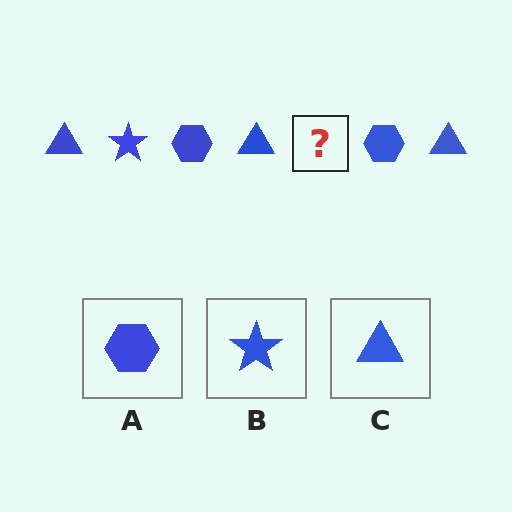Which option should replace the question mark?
Option B.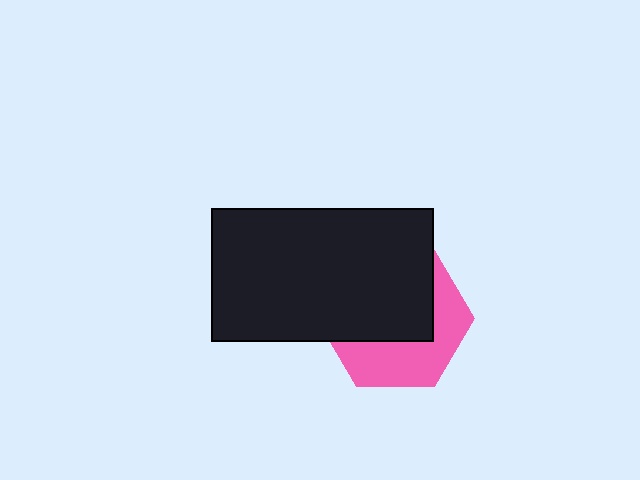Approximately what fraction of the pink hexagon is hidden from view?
Roughly 57% of the pink hexagon is hidden behind the black rectangle.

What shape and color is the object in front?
The object in front is a black rectangle.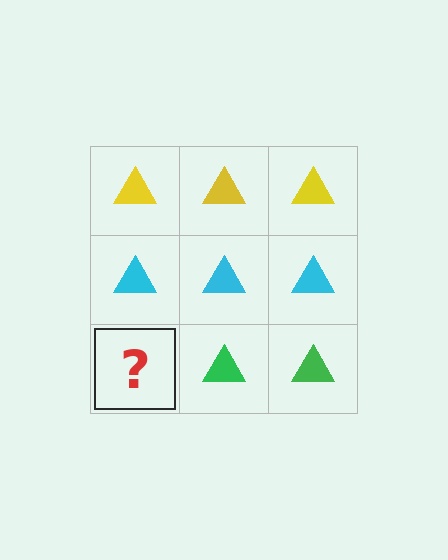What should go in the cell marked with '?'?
The missing cell should contain a green triangle.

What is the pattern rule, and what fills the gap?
The rule is that each row has a consistent color. The gap should be filled with a green triangle.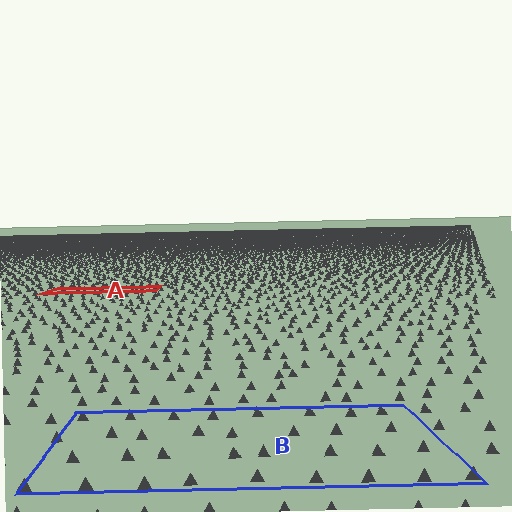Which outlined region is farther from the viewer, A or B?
Region A is farther from the viewer — the texture elements inside it appear smaller and more densely packed.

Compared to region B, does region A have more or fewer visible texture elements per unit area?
Region A has more texture elements per unit area — they are packed more densely because it is farther away.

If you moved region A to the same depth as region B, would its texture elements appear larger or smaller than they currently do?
They would appear larger. At a closer depth, the same texture elements are projected at a bigger on-screen size.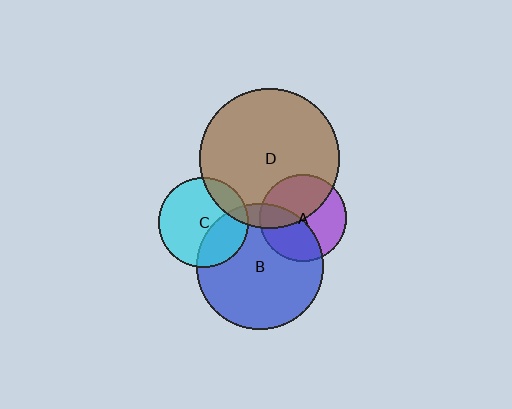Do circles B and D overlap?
Yes.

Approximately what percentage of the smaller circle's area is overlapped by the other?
Approximately 10%.